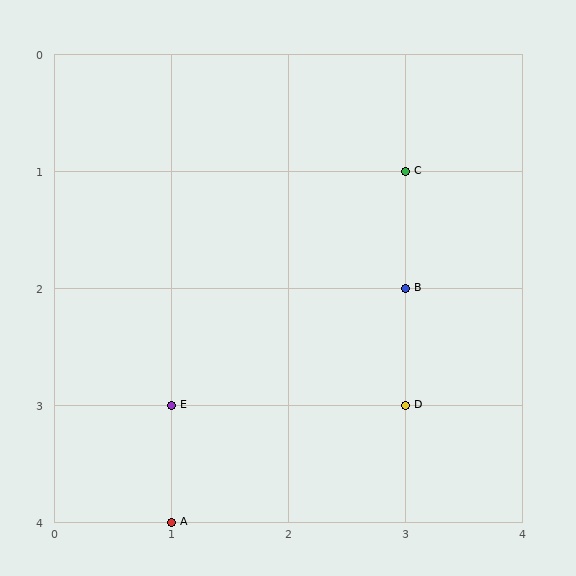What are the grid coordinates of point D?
Point D is at grid coordinates (3, 3).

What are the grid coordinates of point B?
Point B is at grid coordinates (3, 2).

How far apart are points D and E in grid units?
Points D and E are 2 columns apart.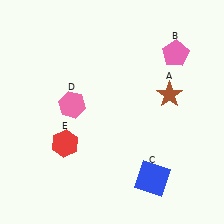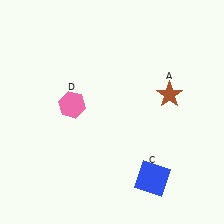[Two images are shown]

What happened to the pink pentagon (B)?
The pink pentagon (B) was removed in Image 2. It was in the top-right area of Image 1.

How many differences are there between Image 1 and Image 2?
There are 2 differences between the two images.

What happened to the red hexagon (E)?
The red hexagon (E) was removed in Image 2. It was in the bottom-left area of Image 1.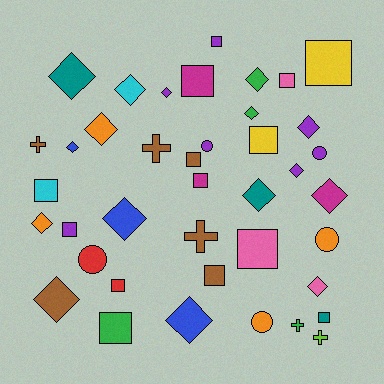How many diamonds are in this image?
There are 16 diamonds.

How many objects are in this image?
There are 40 objects.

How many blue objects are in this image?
There are 3 blue objects.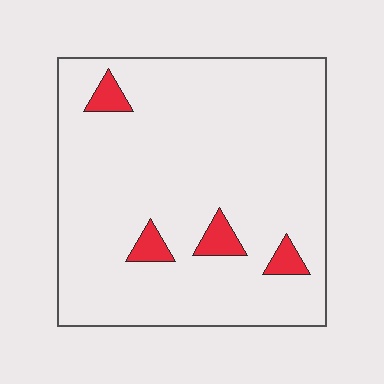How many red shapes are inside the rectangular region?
4.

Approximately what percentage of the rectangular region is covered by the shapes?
Approximately 5%.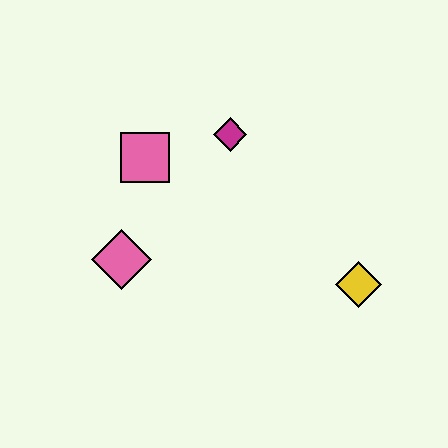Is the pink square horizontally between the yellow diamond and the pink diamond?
Yes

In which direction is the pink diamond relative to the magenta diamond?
The pink diamond is below the magenta diamond.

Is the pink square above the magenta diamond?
No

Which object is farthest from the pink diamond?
The yellow diamond is farthest from the pink diamond.